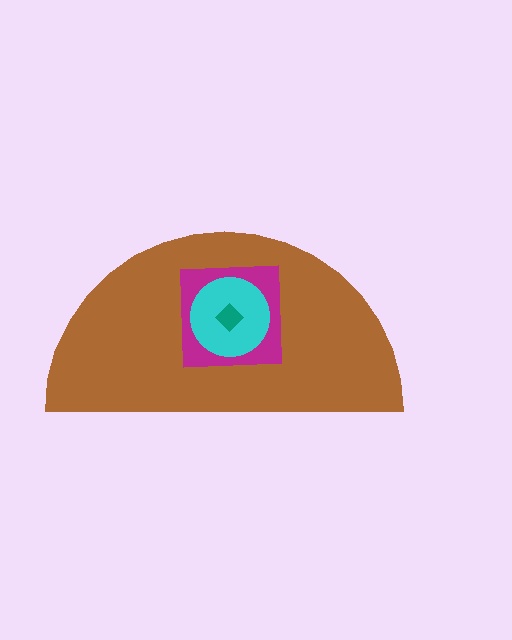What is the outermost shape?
The brown semicircle.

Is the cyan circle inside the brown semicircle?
Yes.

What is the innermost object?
The teal diamond.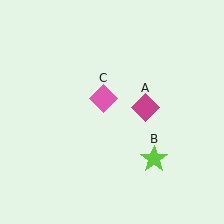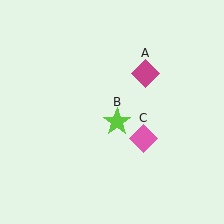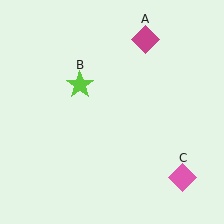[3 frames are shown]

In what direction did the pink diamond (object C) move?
The pink diamond (object C) moved down and to the right.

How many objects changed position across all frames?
3 objects changed position: magenta diamond (object A), lime star (object B), pink diamond (object C).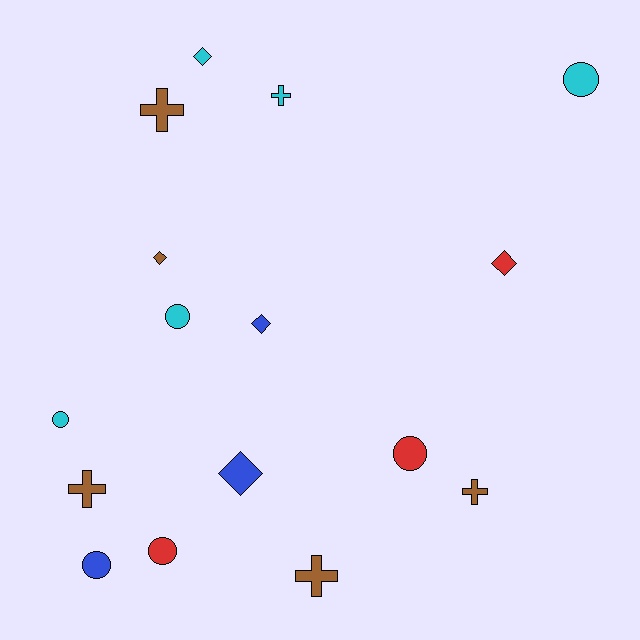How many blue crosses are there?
There are no blue crosses.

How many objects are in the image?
There are 16 objects.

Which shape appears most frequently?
Circle, with 6 objects.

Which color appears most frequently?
Brown, with 5 objects.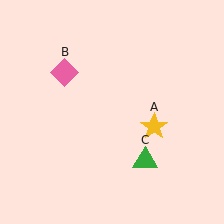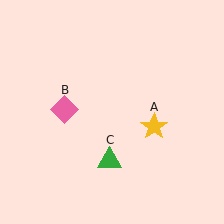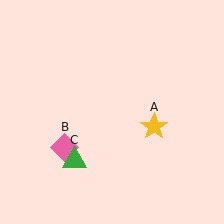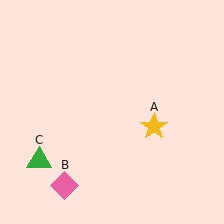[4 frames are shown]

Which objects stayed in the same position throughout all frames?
Yellow star (object A) remained stationary.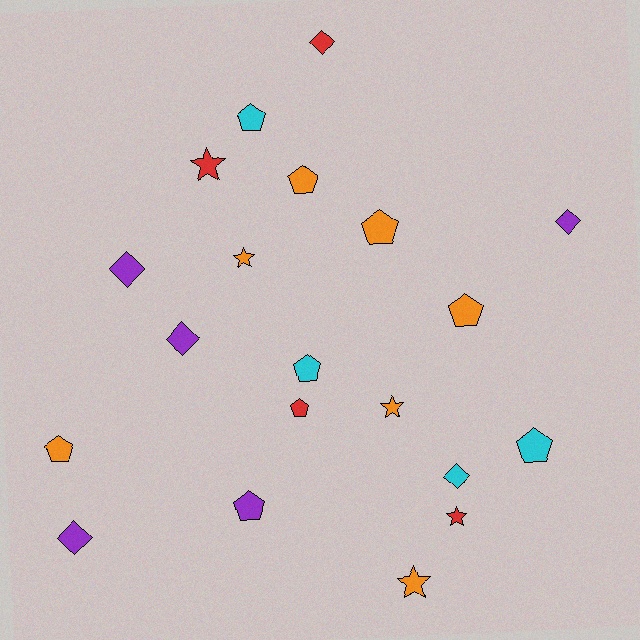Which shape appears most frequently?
Pentagon, with 9 objects.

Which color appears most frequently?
Orange, with 7 objects.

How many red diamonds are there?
There is 1 red diamond.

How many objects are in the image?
There are 20 objects.